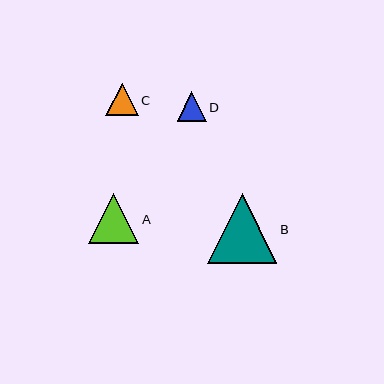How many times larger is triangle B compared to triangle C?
Triangle B is approximately 2.2 times the size of triangle C.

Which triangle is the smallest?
Triangle D is the smallest with a size of approximately 29 pixels.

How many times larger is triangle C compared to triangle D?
Triangle C is approximately 1.1 times the size of triangle D.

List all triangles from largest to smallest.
From largest to smallest: B, A, C, D.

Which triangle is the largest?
Triangle B is the largest with a size of approximately 70 pixels.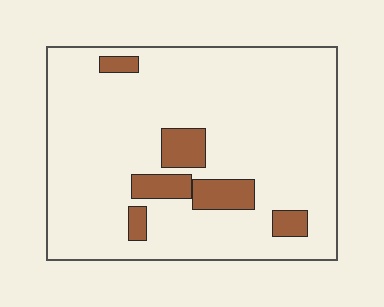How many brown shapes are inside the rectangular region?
6.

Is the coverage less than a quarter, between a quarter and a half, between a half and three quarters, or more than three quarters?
Less than a quarter.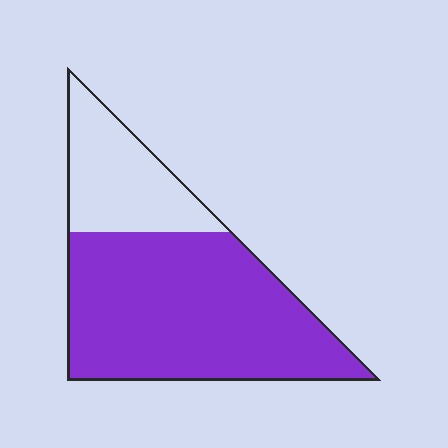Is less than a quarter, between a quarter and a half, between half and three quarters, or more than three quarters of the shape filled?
Between half and three quarters.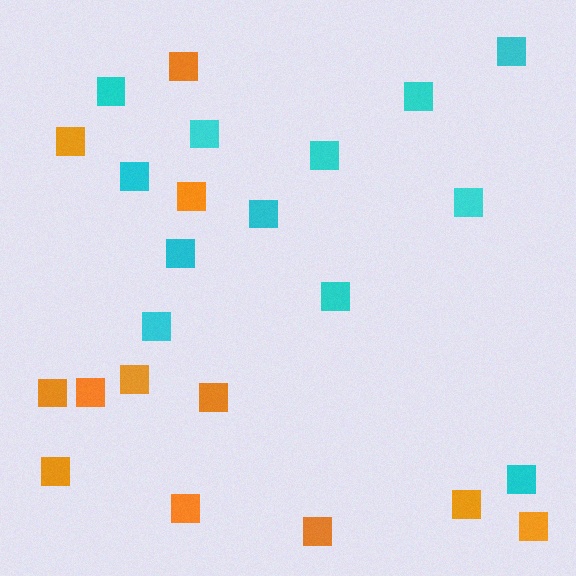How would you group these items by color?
There are 2 groups: one group of orange squares (12) and one group of cyan squares (12).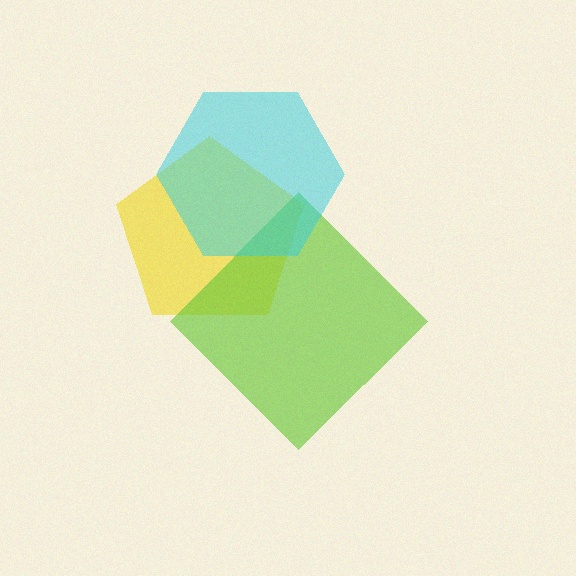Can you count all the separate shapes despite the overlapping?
Yes, there are 3 separate shapes.